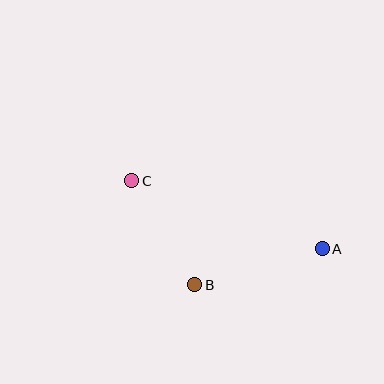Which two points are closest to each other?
Points B and C are closest to each other.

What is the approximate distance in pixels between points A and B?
The distance between A and B is approximately 133 pixels.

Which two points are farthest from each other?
Points A and C are farthest from each other.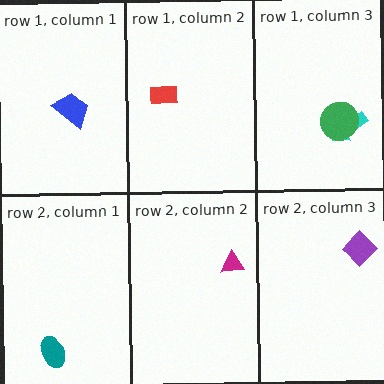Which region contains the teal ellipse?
The row 2, column 1 region.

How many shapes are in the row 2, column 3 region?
1.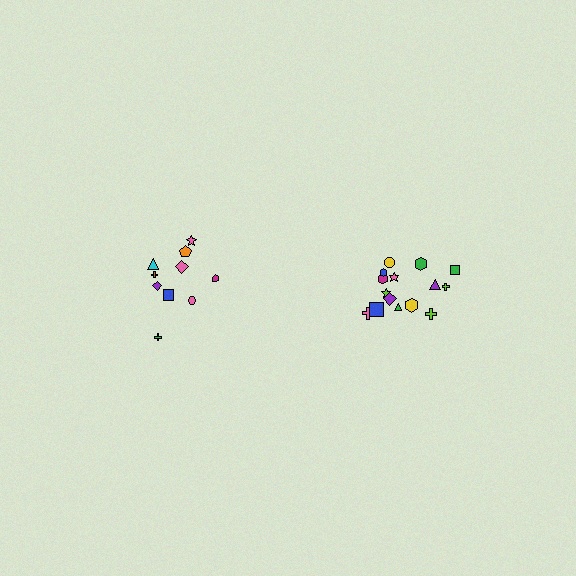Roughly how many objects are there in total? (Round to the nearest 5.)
Roughly 25 objects in total.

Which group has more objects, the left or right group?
The right group.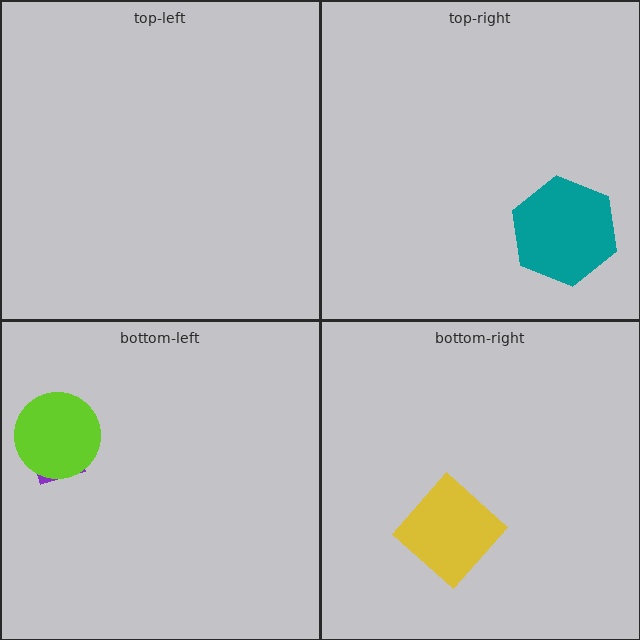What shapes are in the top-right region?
The teal hexagon.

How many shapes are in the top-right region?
1.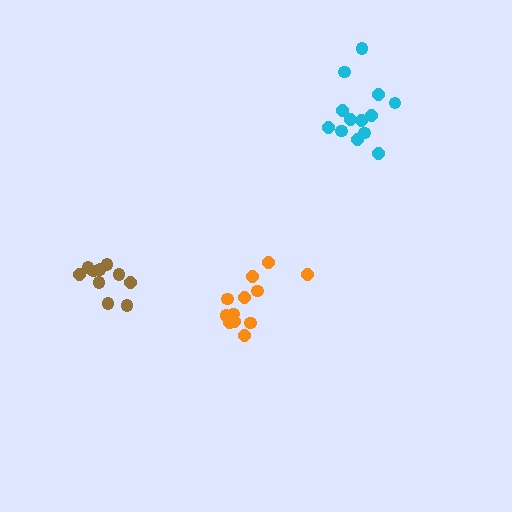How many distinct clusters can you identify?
There are 3 distinct clusters.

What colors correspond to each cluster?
The clusters are colored: orange, cyan, brown.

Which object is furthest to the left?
The brown cluster is leftmost.